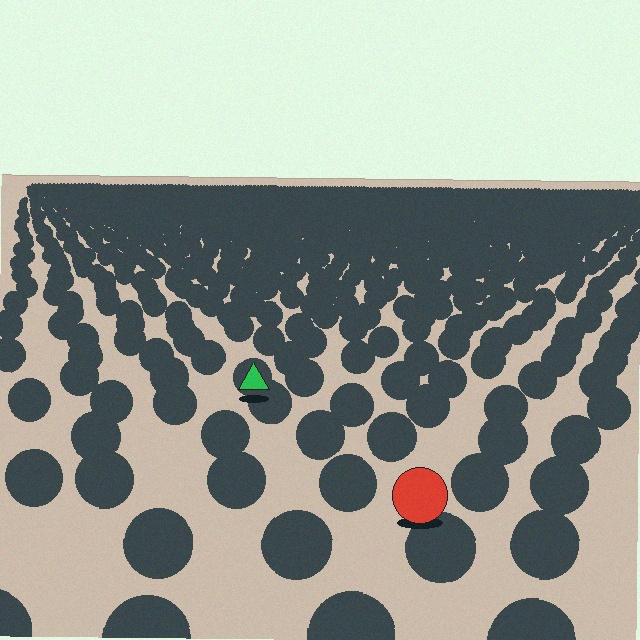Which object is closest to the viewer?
The red circle is closest. The texture marks near it are larger and more spread out.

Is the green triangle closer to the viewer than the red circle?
No. The red circle is closer — you can tell from the texture gradient: the ground texture is coarser near it.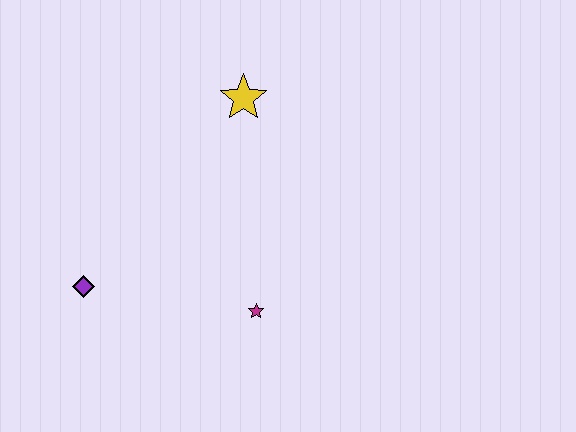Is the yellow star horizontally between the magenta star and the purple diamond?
Yes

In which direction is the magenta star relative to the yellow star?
The magenta star is below the yellow star.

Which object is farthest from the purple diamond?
The yellow star is farthest from the purple diamond.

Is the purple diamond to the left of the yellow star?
Yes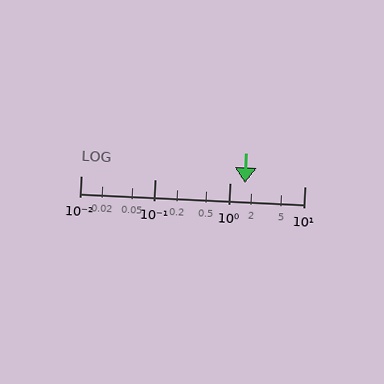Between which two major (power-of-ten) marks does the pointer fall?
The pointer is between 1 and 10.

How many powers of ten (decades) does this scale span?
The scale spans 3 decades, from 0.01 to 10.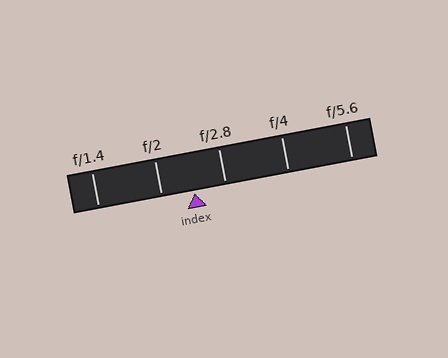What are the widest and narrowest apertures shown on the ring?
The widest aperture shown is f/1.4 and the narrowest is f/5.6.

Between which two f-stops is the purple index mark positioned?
The index mark is between f/2 and f/2.8.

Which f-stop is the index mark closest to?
The index mark is closest to f/2.8.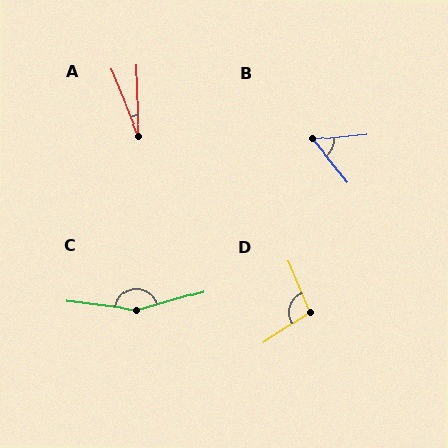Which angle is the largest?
C, at approximately 157 degrees.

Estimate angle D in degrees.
Approximately 100 degrees.